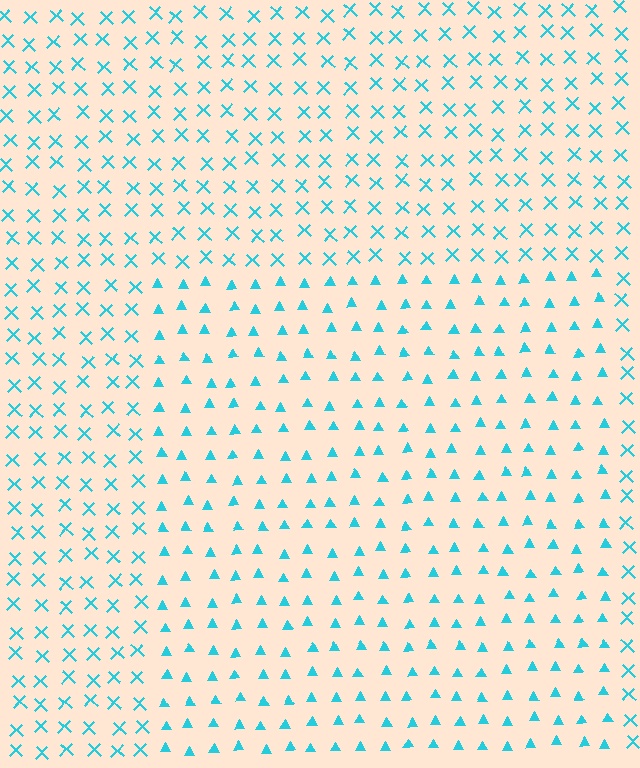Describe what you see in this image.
The image is filled with small cyan elements arranged in a uniform grid. A rectangle-shaped region contains triangles, while the surrounding area contains X marks. The boundary is defined purely by the change in element shape.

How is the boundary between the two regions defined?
The boundary is defined by a change in element shape: triangles inside vs. X marks outside. All elements share the same color and spacing.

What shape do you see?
I see a rectangle.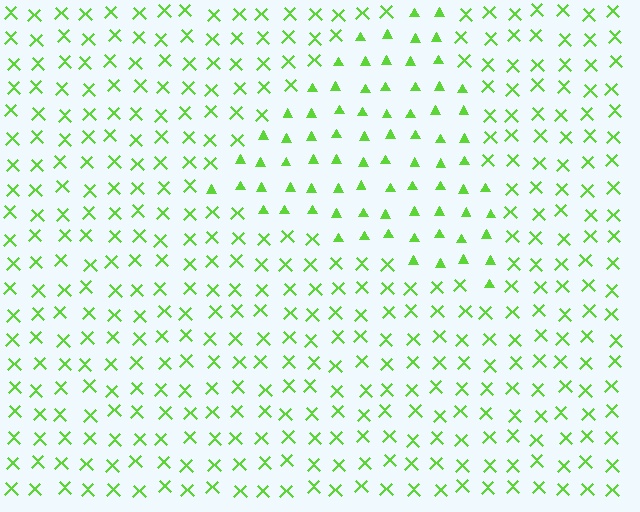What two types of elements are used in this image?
The image uses triangles inside the triangle region and X marks outside it.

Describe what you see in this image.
The image is filled with small lime elements arranged in a uniform grid. A triangle-shaped region contains triangles, while the surrounding area contains X marks. The boundary is defined purely by the change in element shape.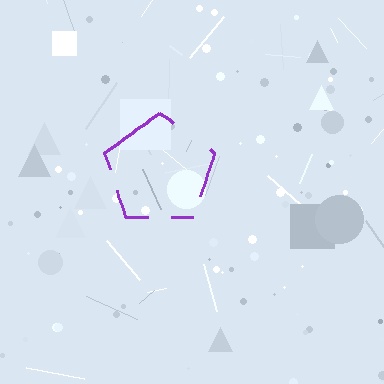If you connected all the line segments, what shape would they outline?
They would outline a pentagon.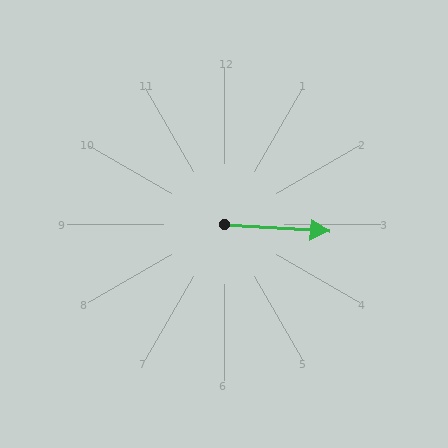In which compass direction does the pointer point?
East.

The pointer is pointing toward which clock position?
Roughly 3 o'clock.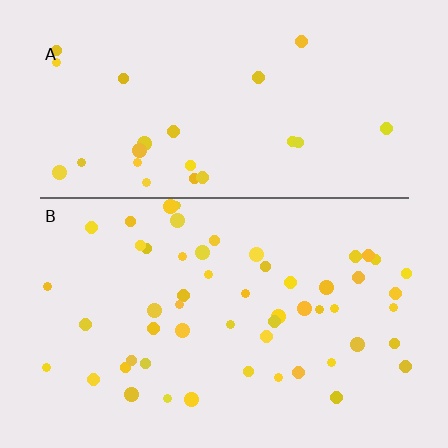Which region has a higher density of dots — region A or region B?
B (the bottom).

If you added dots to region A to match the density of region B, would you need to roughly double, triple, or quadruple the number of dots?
Approximately double.